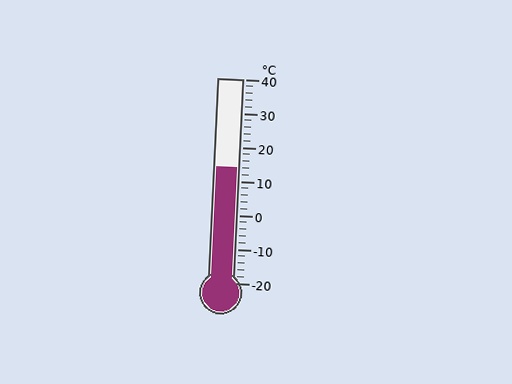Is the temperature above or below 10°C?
The temperature is above 10°C.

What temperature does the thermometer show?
The thermometer shows approximately 14°C.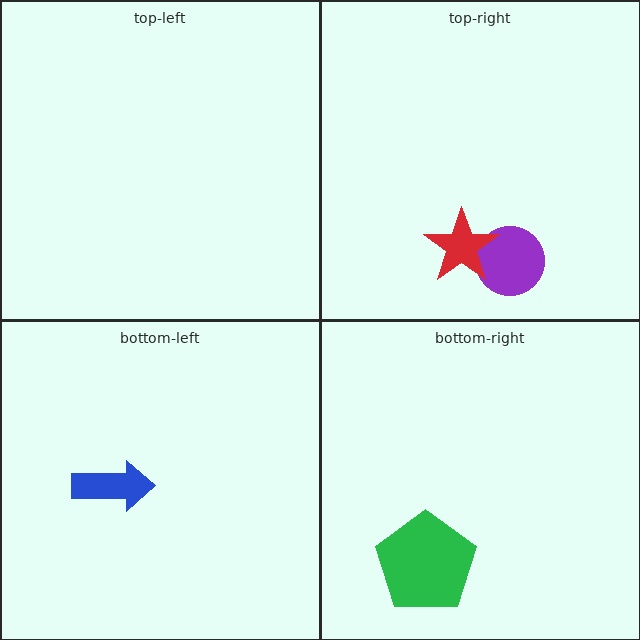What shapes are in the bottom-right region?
The green pentagon.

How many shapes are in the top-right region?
2.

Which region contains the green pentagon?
The bottom-right region.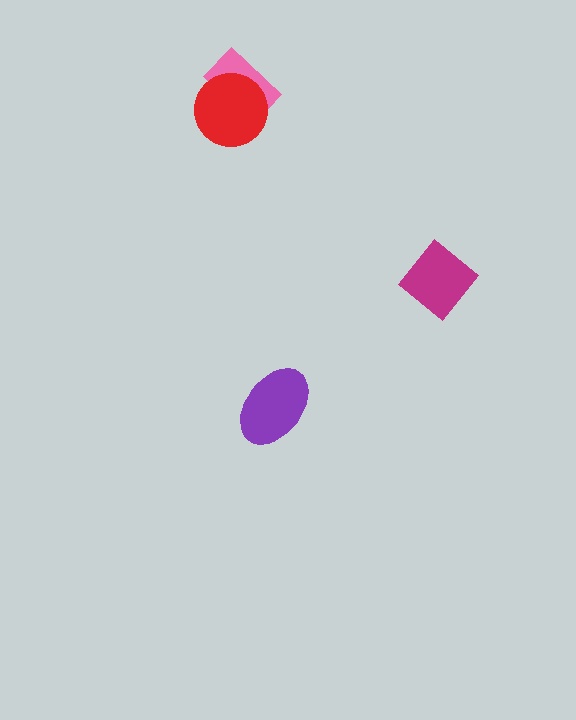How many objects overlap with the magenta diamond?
0 objects overlap with the magenta diamond.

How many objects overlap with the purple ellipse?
0 objects overlap with the purple ellipse.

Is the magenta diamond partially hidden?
No, no other shape covers it.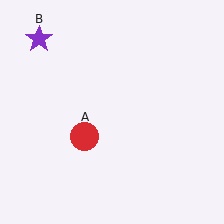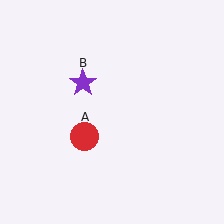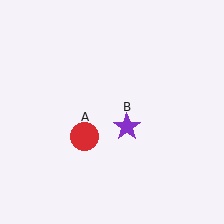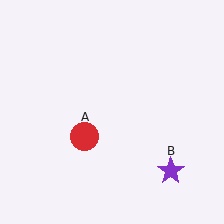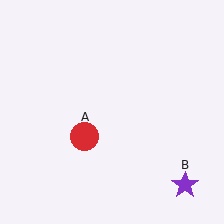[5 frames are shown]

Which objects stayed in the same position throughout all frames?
Red circle (object A) remained stationary.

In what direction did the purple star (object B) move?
The purple star (object B) moved down and to the right.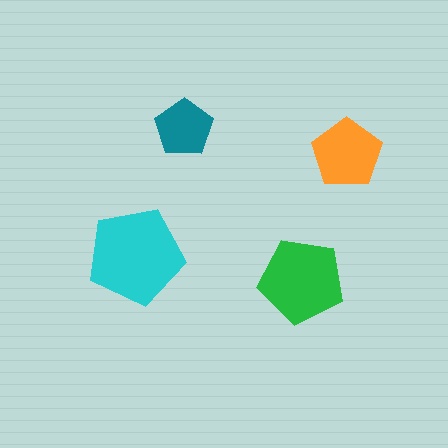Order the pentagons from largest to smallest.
the cyan one, the green one, the orange one, the teal one.